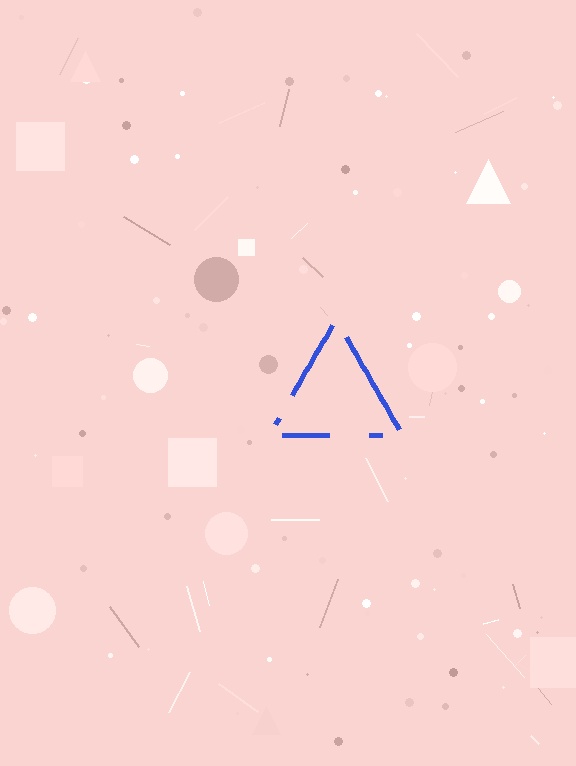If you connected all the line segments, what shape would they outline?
They would outline a triangle.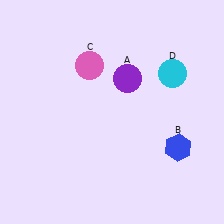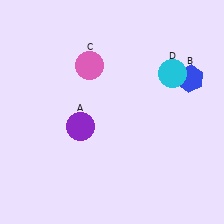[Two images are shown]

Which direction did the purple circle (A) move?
The purple circle (A) moved down.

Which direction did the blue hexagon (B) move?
The blue hexagon (B) moved up.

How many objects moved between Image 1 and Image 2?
2 objects moved between the two images.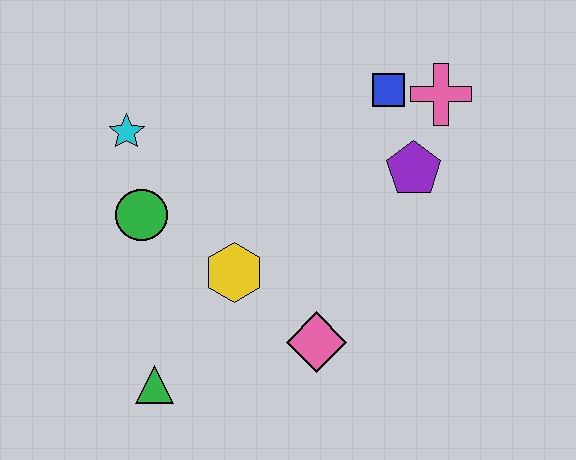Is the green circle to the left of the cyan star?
No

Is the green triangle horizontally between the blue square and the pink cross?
No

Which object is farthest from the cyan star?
The pink cross is farthest from the cyan star.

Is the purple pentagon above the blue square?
No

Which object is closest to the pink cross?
The blue square is closest to the pink cross.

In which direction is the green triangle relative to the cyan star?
The green triangle is below the cyan star.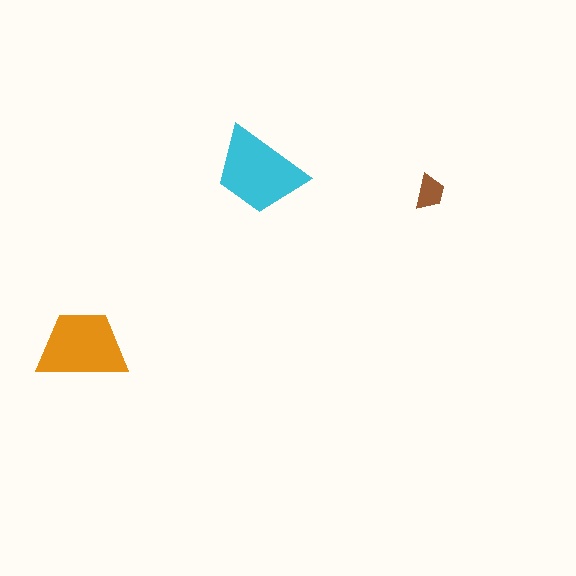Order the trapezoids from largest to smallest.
the cyan one, the orange one, the brown one.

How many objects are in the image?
There are 3 objects in the image.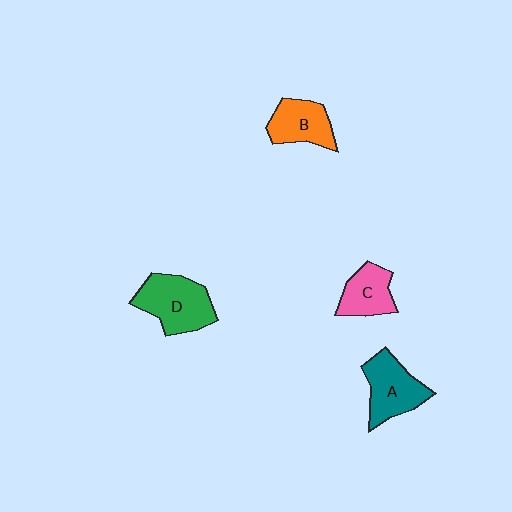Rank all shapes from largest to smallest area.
From largest to smallest: D (green), A (teal), B (orange), C (pink).